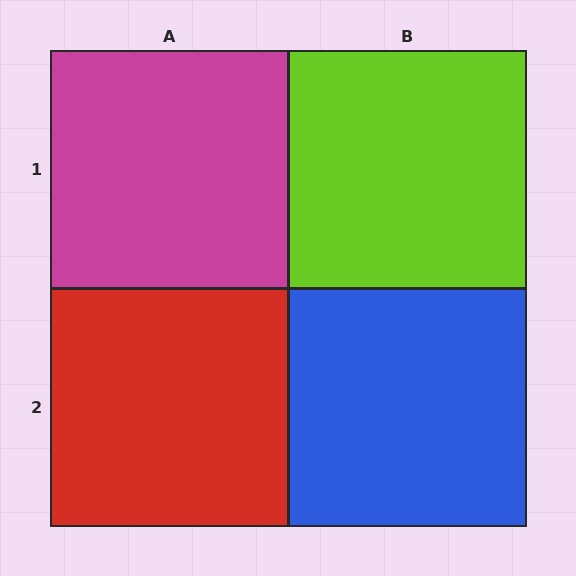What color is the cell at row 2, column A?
Red.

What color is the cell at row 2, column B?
Blue.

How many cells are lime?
1 cell is lime.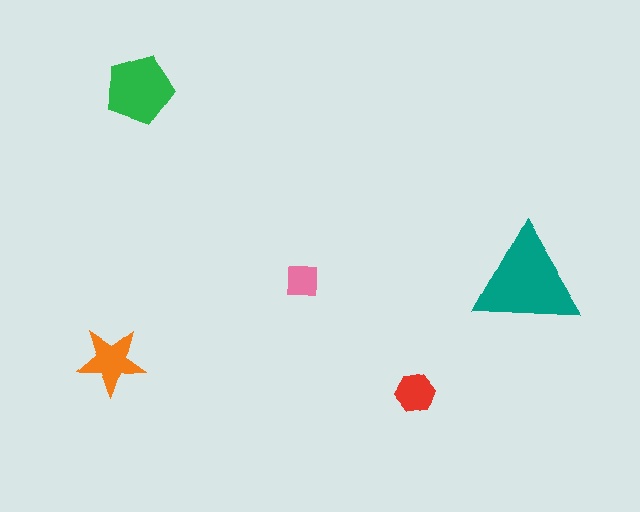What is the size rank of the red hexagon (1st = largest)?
4th.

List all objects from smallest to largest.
The pink square, the red hexagon, the orange star, the green pentagon, the teal triangle.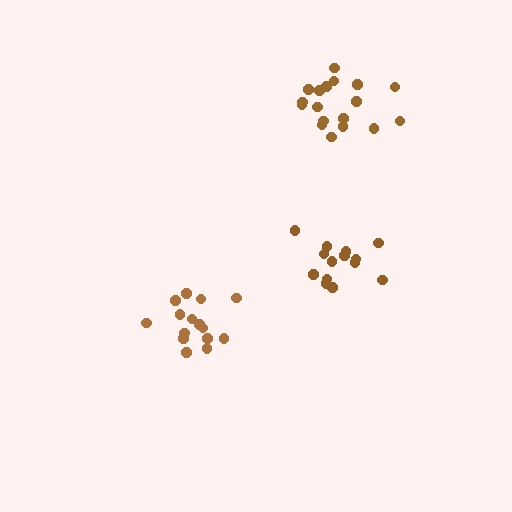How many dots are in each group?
Group 1: 18 dots, Group 2: 15 dots, Group 3: 14 dots (47 total).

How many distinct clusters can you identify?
There are 3 distinct clusters.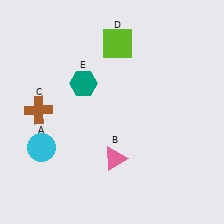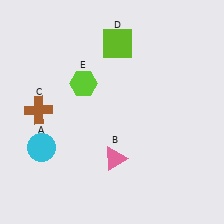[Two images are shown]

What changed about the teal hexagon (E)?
In Image 1, E is teal. In Image 2, it changed to lime.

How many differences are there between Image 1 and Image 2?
There is 1 difference between the two images.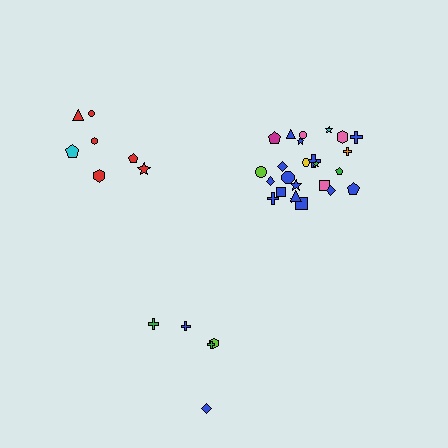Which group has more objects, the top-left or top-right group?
The top-right group.